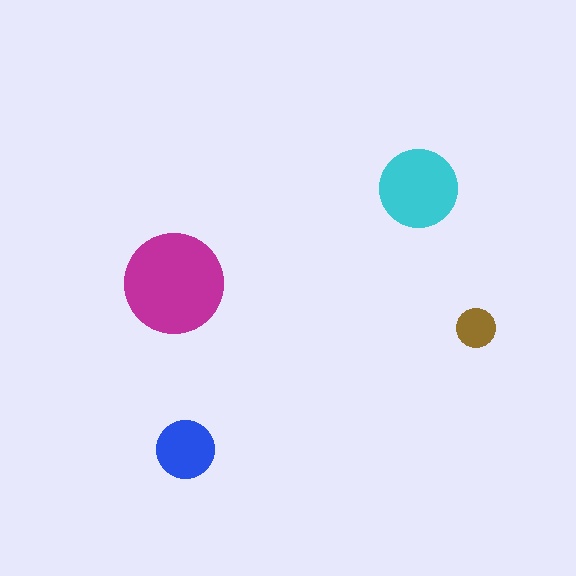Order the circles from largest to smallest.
the magenta one, the cyan one, the blue one, the brown one.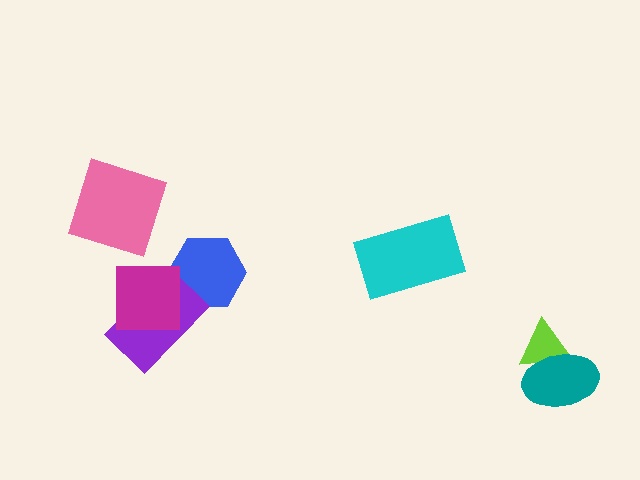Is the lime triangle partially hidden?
Yes, it is partially covered by another shape.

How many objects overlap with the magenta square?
1 object overlaps with the magenta square.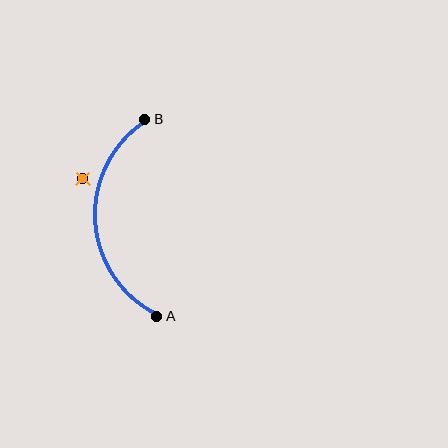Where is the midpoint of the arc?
The arc midpoint is the point on the curve farthest from the straight line joining A and B. It sits to the left of that line.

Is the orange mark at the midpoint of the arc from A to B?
No — the orange mark does not lie on the arc at all. It sits slightly outside the curve.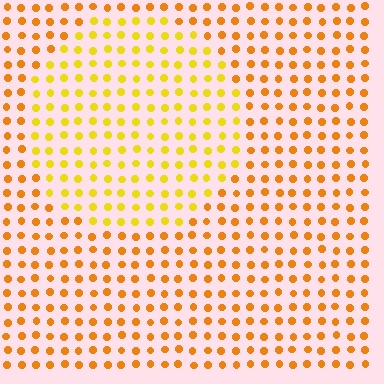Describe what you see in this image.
The image is filled with small orange elements in a uniform arrangement. A circle-shaped region is visible where the elements are tinted to a slightly different hue, forming a subtle color boundary.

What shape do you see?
I see a circle.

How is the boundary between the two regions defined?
The boundary is defined purely by a slight shift in hue (about 25 degrees). Spacing, size, and orientation are identical on both sides.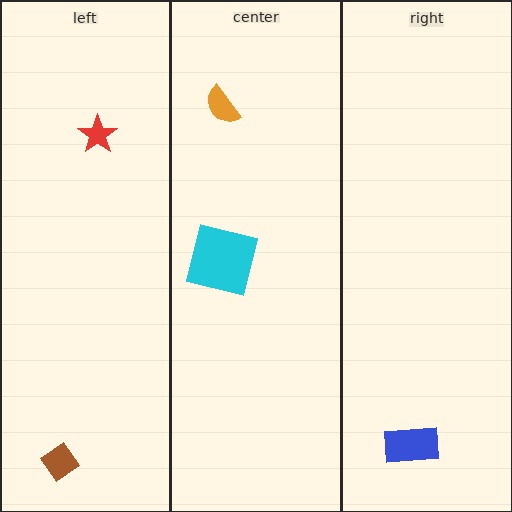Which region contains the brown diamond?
The left region.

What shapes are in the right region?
The blue rectangle.